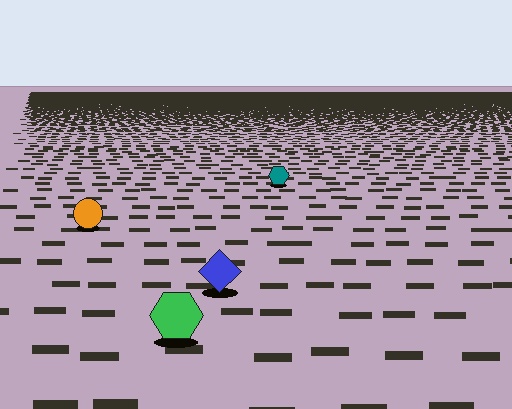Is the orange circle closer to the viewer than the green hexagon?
No. The green hexagon is closer — you can tell from the texture gradient: the ground texture is coarser near it.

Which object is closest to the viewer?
The green hexagon is closest. The texture marks near it are larger and more spread out.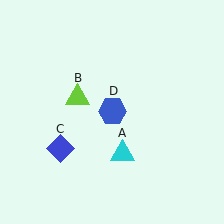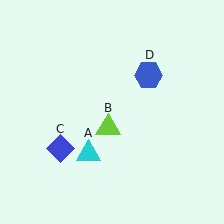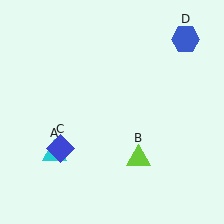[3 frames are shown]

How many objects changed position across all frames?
3 objects changed position: cyan triangle (object A), lime triangle (object B), blue hexagon (object D).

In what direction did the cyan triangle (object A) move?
The cyan triangle (object A) moved left.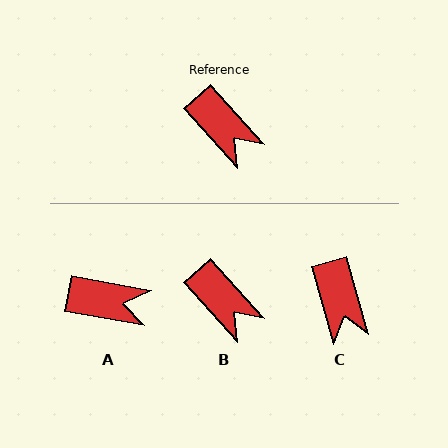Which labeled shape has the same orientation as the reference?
B.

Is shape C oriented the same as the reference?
No, it is off by about 26 degrees.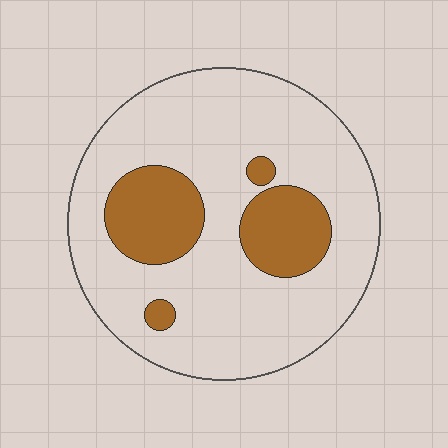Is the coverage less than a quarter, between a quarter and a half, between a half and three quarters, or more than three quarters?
Less than a quarter.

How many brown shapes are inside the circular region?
4.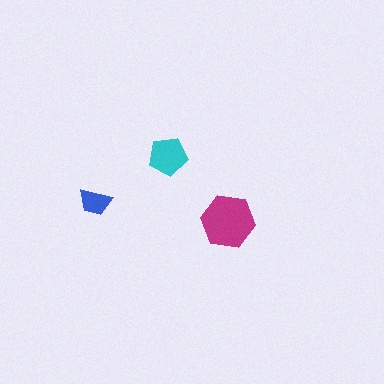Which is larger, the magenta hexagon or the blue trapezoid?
The magenta hexagon.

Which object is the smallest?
The blue trapezoid.